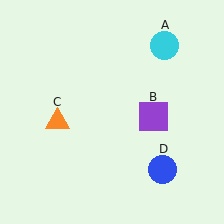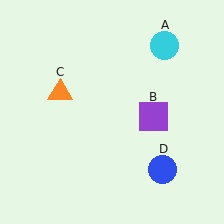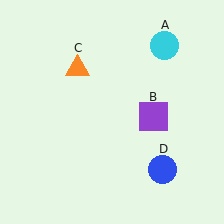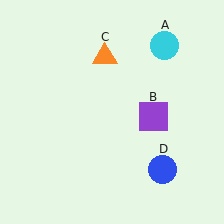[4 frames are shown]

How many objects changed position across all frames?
1 object changed position: orange triangle (object C).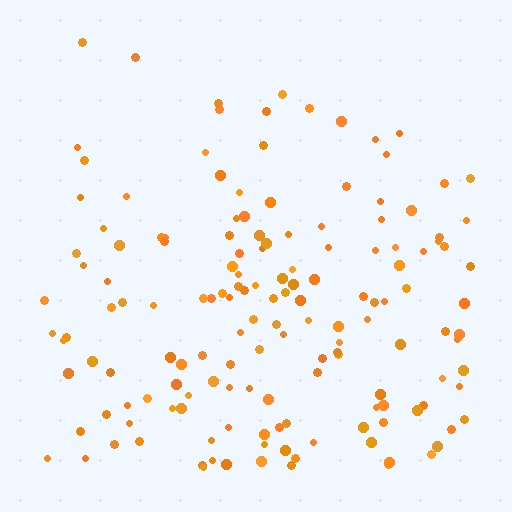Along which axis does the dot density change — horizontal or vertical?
Vertical.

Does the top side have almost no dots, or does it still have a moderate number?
Still a moderate number, just noticeably fewer than the bottom.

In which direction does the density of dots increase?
From top to bottom, with the bottom side densest.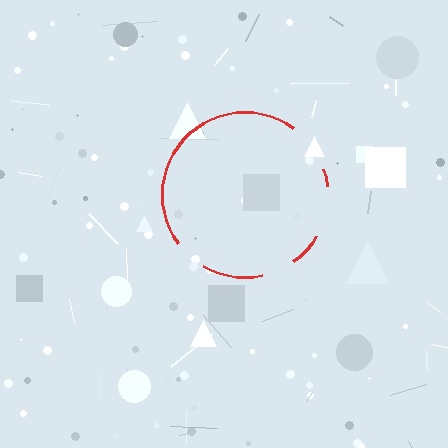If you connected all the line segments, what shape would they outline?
They would outline a circle.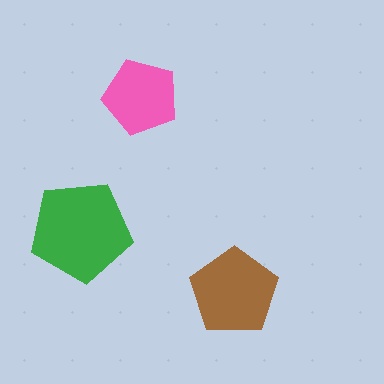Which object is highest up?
The pink pentagon is topmost.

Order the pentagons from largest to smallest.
the green one, the brown one, the pink one.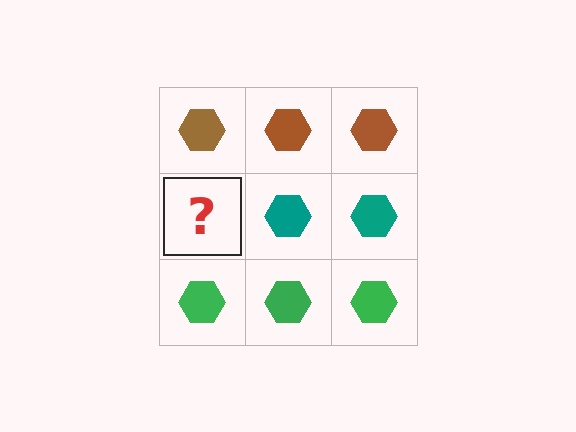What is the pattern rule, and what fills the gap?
The rule is that each row has a consistent color. The gap should be filled with a teal hexagon.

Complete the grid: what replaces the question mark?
The question mark should be replaced with a teal hexagon.